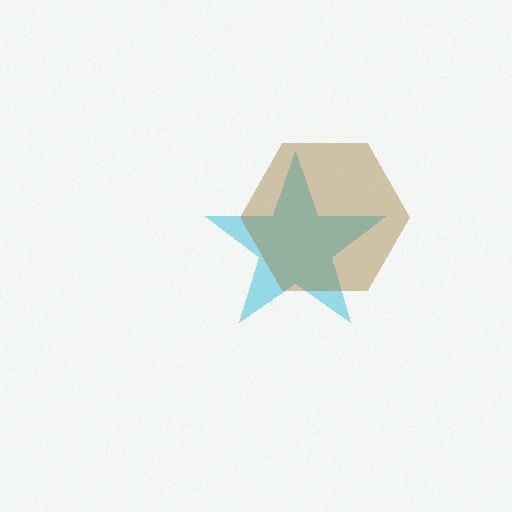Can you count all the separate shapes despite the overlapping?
Yes, there are 2 separate shapes.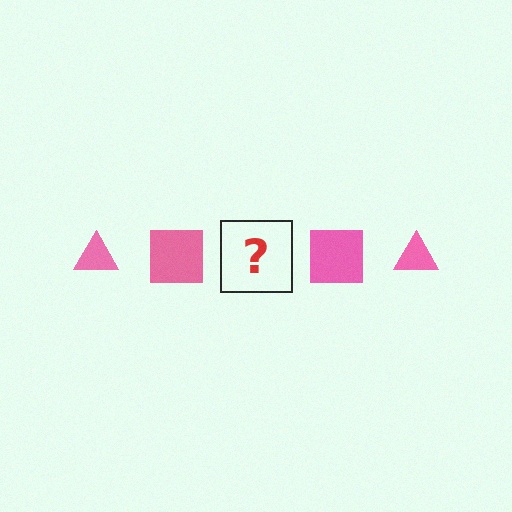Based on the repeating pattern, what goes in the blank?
The blank should be a pink triangle.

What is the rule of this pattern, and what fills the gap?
The rule is that the pattern cycles through triangle, square shapes in pink. The gap should be filled with a pink triangle.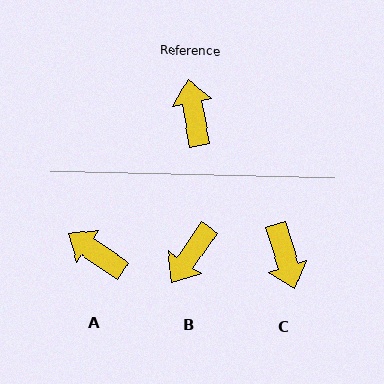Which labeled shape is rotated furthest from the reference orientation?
C, about 173 degrees away.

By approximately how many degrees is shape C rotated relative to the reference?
Approximately 173 degrees clockwise.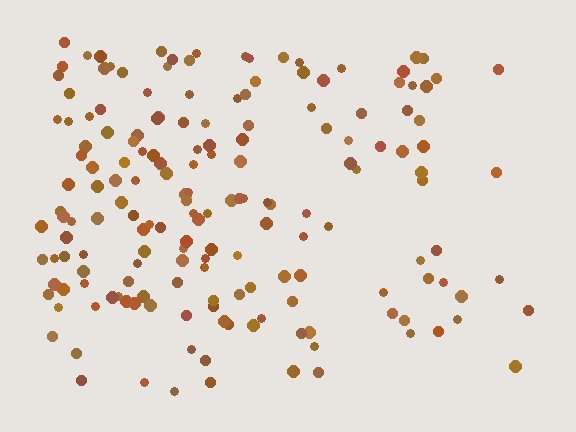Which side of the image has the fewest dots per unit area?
The right.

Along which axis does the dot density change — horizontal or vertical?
Horizontal.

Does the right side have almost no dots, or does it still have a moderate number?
Still a moderate number, just noticeably fewer than the left.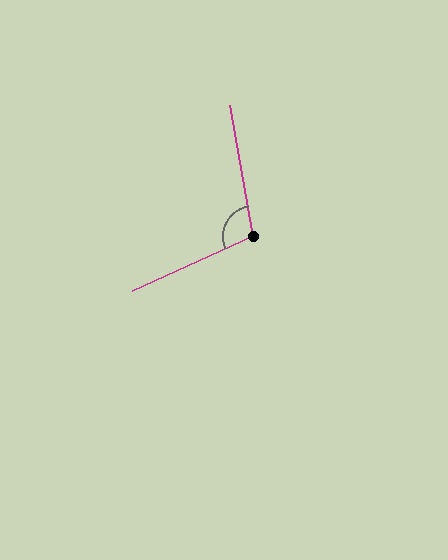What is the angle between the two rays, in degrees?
Approximately 104 degrees.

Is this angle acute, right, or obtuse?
It is obtuse.